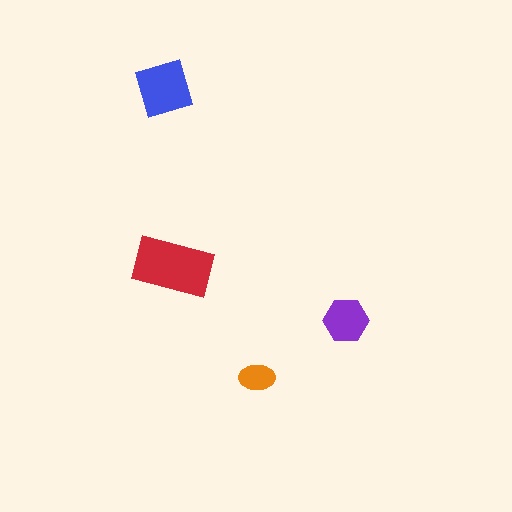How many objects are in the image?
There are 4 objects in the image.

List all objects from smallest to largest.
The orange ellipse, the purple hexagon, the blue diamond, the red rectangle.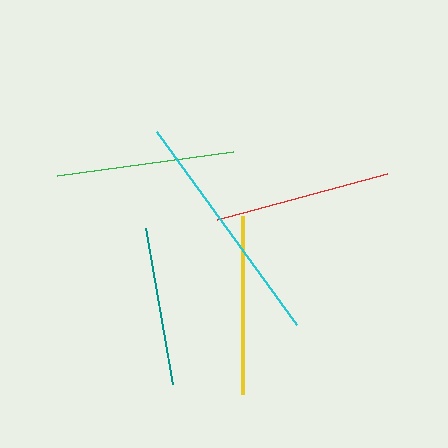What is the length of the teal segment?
The teal segment is approximately 158 pixels long.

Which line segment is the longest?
The cyan line is the longest at approximately 238 pixels.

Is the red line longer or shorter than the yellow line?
The yellow line is longer than the red line.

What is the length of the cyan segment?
The cyan segment is approximately 238 pixels long.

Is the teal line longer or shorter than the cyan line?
The cyan line is longer than the teal line.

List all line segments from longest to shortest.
From longest to shortest: cyan, yellow, green, red, teal.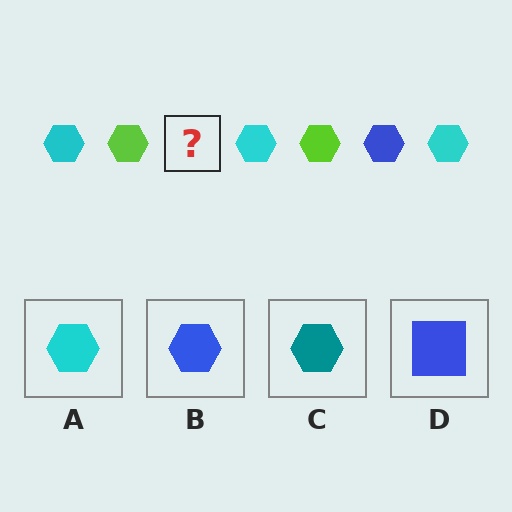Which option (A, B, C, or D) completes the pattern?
B.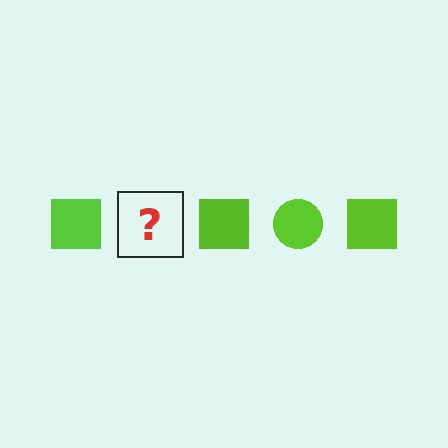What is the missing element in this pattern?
The missing element is a lime circle.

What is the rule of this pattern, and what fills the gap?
The rule is that the pattern cycles through square, circle shapes in lime. The gap should be filled with a lime circle.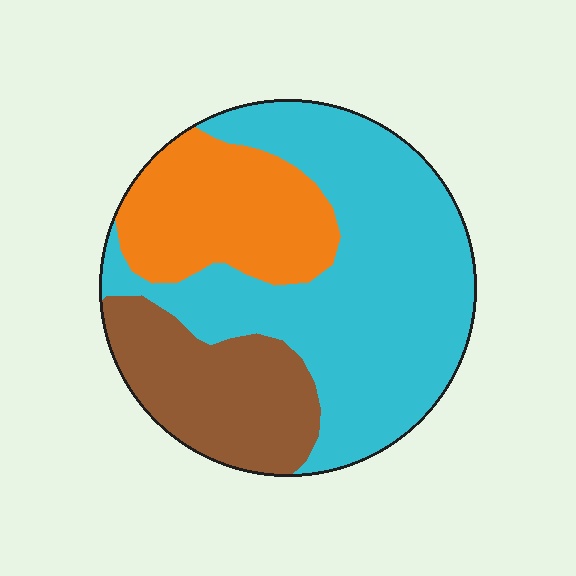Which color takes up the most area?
Cyan, at roughly 55%.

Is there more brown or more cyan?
Cyan.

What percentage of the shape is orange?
Orange takes up about one quarter (1/4) of the shape.